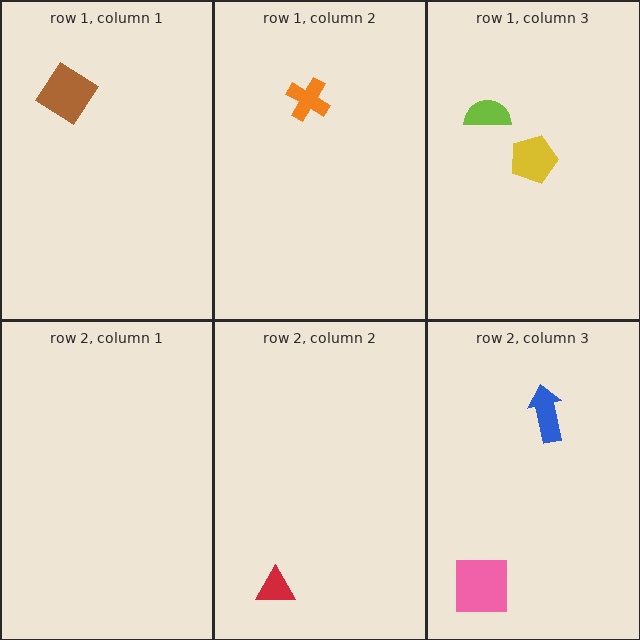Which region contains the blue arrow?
The row 2, column 3 region.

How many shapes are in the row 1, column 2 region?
1.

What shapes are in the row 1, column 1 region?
The brown diamond.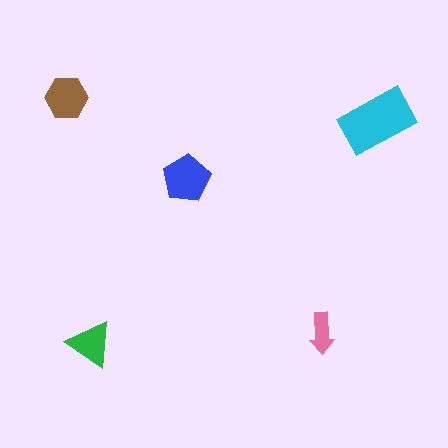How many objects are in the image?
There are 5 objects in the image.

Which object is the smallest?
The pink arrow.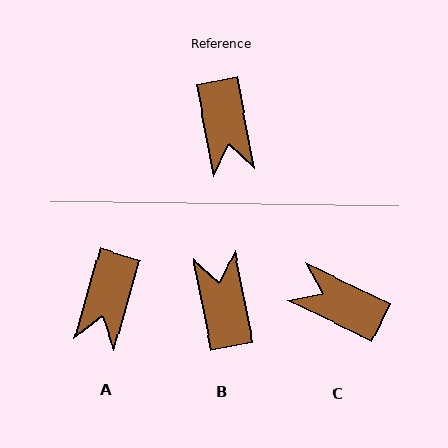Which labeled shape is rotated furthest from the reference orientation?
B, about 180 degrees away.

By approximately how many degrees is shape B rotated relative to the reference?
Approximately 180 degrees clockwise.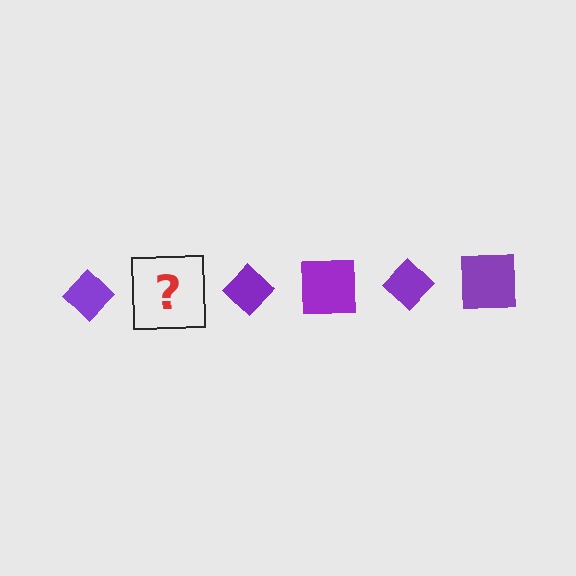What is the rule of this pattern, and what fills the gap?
The rule is that the pattern cycles through diamond, square shapes in purple. The gap should be filled with a purple square.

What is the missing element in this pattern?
The missing element is a purple square.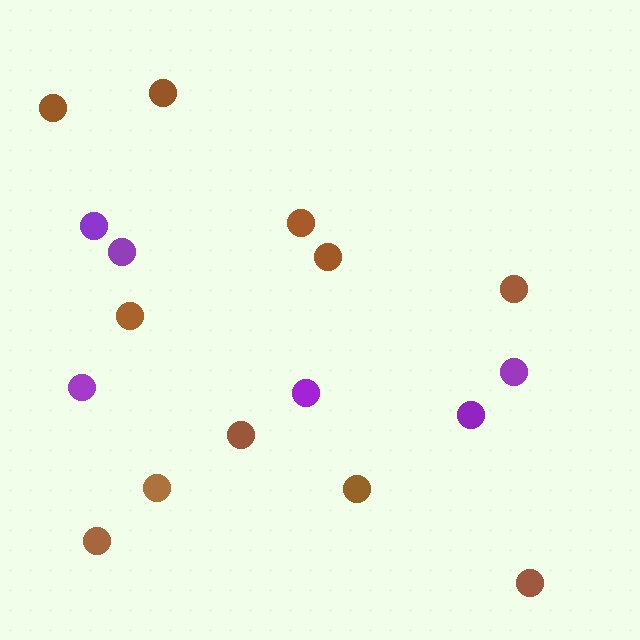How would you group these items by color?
There are 2 groups: one group of brown circles (11) and one group of purple circles (6).